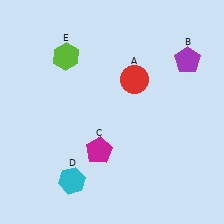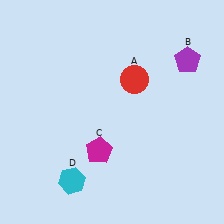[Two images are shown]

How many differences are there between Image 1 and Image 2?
There is 1 difference between the two images.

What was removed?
The lime hexagon (E) was removed in Image 2.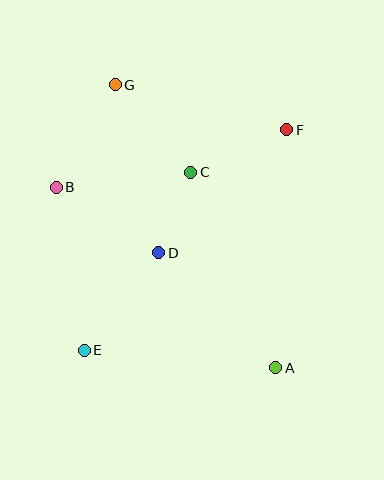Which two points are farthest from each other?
Points A and G are farthest from each other.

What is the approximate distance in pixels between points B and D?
The distance between B and D is approximately 122 pixels.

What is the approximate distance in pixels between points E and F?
The distance between E and F is approximately 300 pixels.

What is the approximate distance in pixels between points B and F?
The distance between B and F is approximately 238 pixels.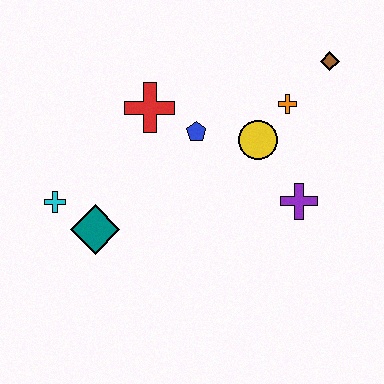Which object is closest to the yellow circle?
The orange cross is closest to the yellow circle.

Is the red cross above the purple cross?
Yes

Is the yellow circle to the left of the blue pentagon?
No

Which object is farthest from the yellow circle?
The cyan cross is farthest from the yellow circle.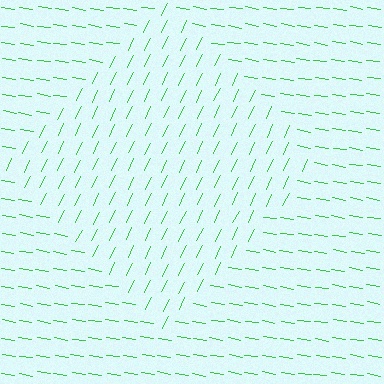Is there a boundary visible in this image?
Yes, there is a texture boundary formed by a change in line orientation.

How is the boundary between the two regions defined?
The boundary is defined purely by a change in line orientation (approximately 74 degrees difference). All lines are the same color and thickness.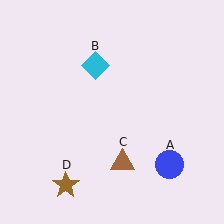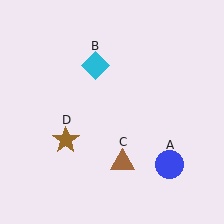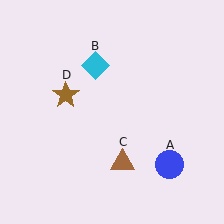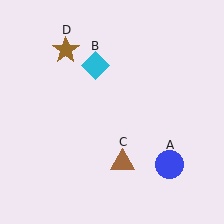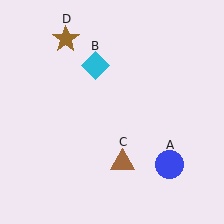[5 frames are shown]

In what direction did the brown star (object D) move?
The brown star (object D) moved up.